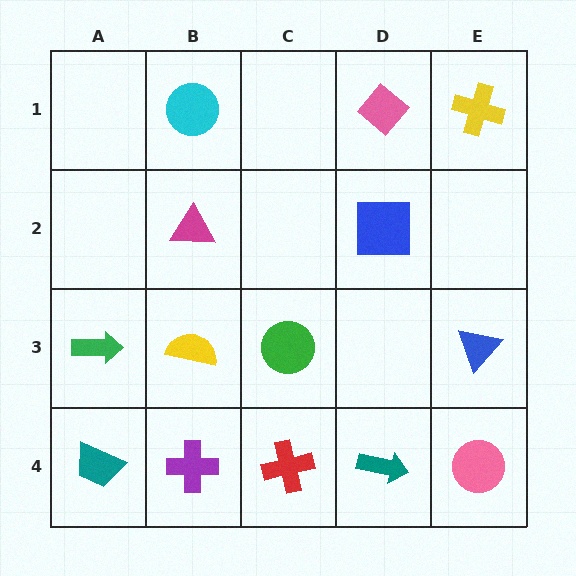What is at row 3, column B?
A yellow semicircle.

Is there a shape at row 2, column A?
No, that cell is empty.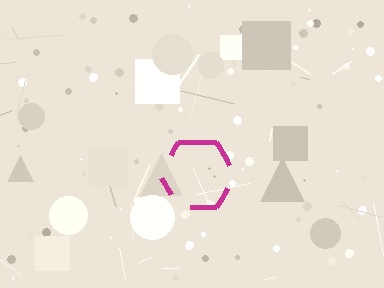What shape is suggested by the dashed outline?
The dashed outline suggests a hexagon.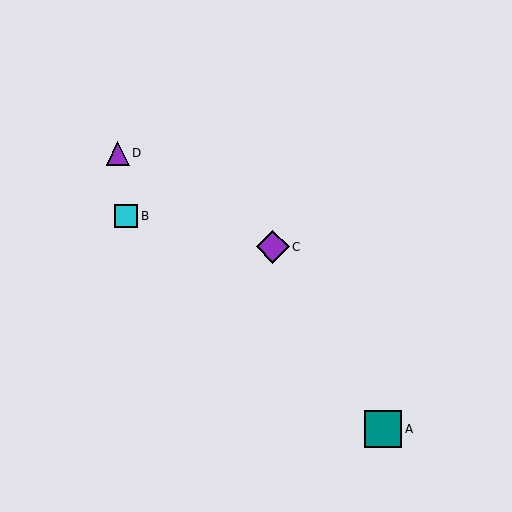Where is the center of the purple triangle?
The center of the purple triangle is at (118, 153).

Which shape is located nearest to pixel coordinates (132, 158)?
The purple triangle (labeled D) at (118, 153) is nearest to that location.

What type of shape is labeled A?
Shape A is a teal square.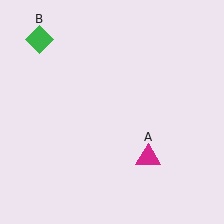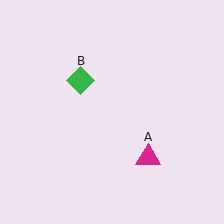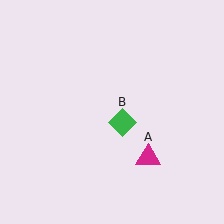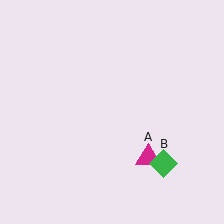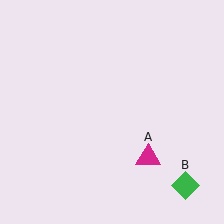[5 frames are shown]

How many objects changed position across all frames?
1 object changed position: green diamond (object B).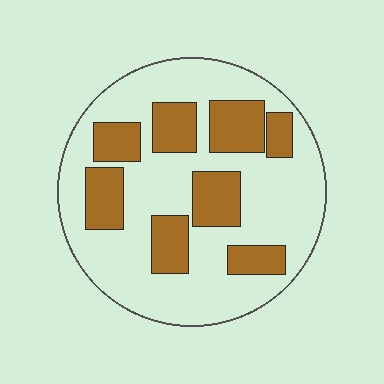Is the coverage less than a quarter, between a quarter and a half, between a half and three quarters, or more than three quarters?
Between a quarter and a half.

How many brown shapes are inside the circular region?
8.